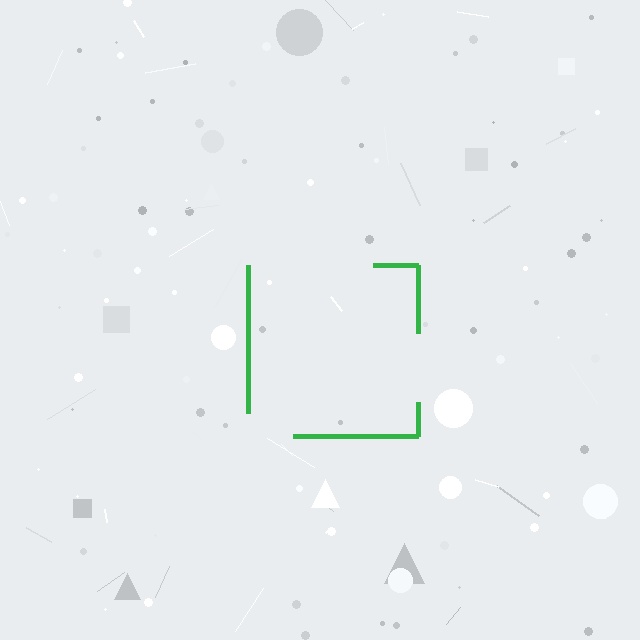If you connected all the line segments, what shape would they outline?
They would outline a square.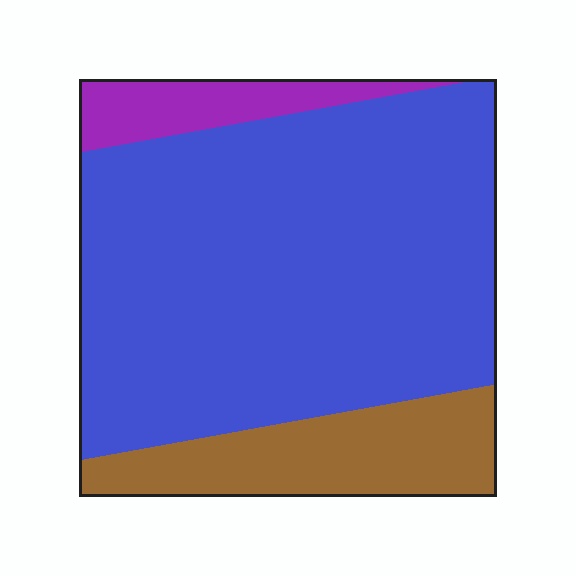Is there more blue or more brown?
Blue.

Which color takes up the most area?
Blue, at roughly 75%.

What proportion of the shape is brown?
Brown takes up between a sixth and a third of the shape.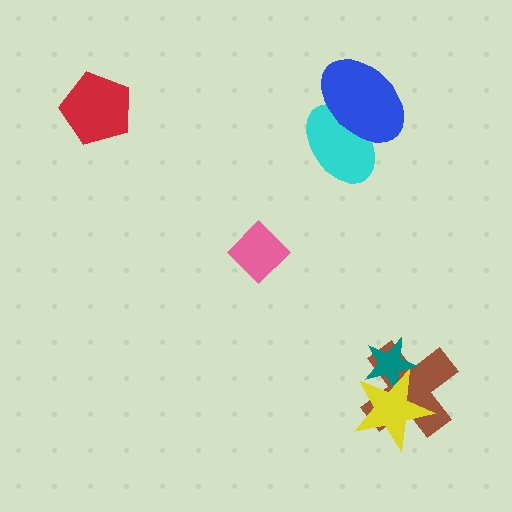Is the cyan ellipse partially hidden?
Yes, it is partially covered by another shape.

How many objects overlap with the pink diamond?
0 objects overlap with the pink diamond.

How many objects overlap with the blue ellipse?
1 object overlaps with the blue ellipse.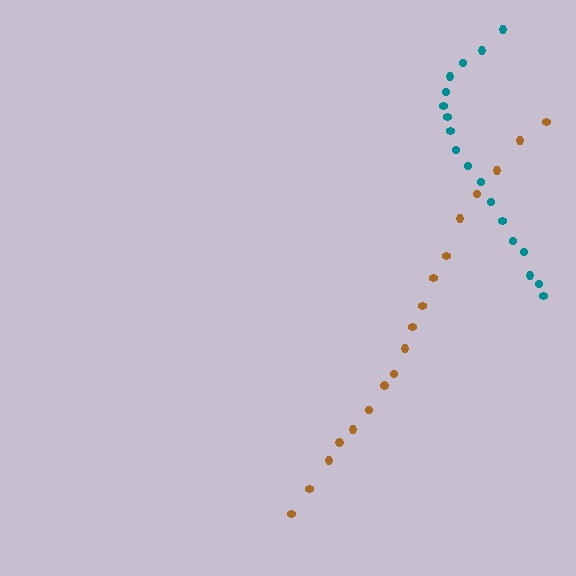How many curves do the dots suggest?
There are 2 distinct paths.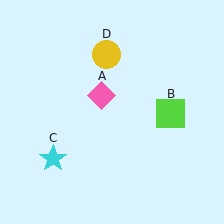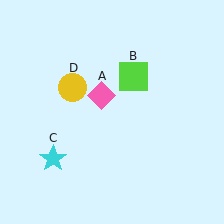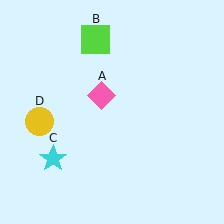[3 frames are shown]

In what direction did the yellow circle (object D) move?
The yellow circle (object D) moved down and to the left.